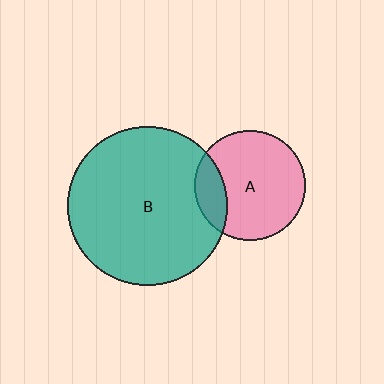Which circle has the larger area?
Circle B (teal).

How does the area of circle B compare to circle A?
Approximately 2.1 times.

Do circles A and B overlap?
Yes.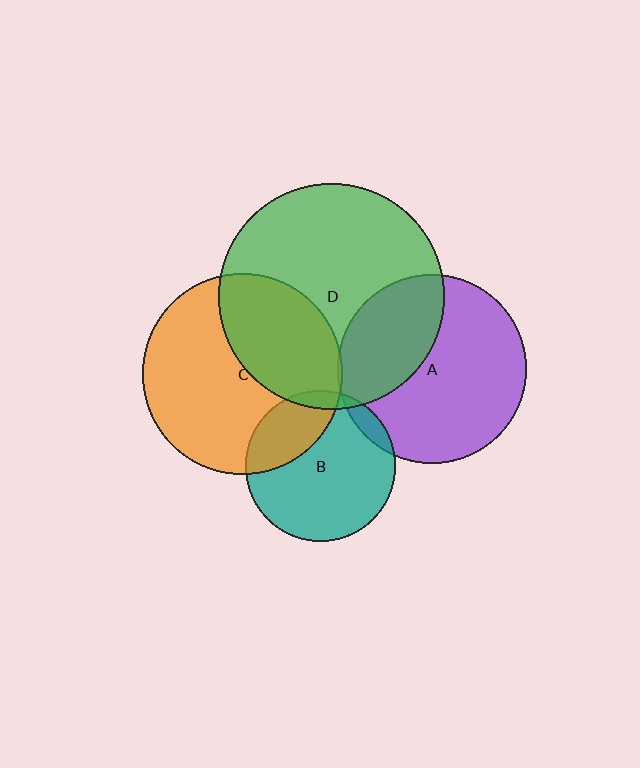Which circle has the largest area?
Circle D (green).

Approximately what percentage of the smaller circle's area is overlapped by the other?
Approximately 5%.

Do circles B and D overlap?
Yes.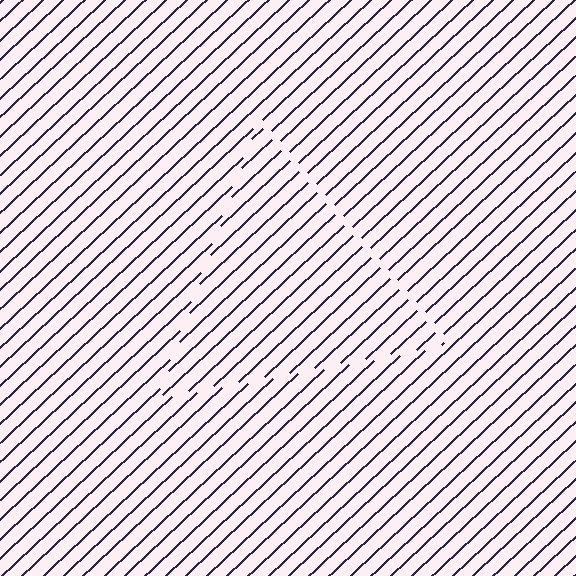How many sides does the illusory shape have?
3 sides — the line-ends trace a triangle.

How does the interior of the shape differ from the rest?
The interior of the shape contains the same grating, shifted by half a period — the contour is defined by the phase discontinuity where line-ends from the inner and outer gratings abut.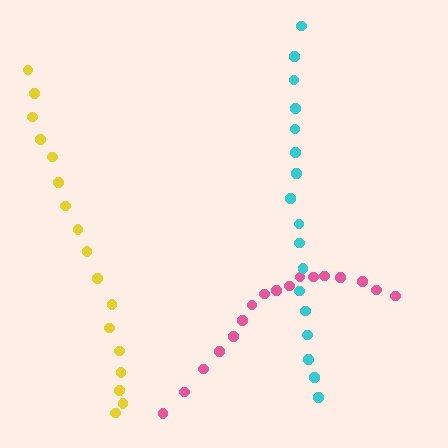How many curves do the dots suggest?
There are 3 distinct paths.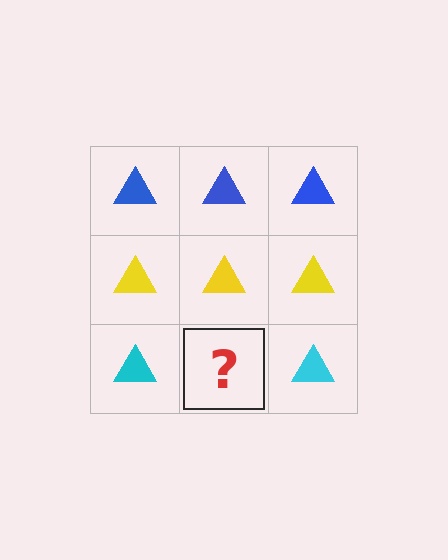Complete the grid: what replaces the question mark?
The question mark should be replaced with a cyan triangle.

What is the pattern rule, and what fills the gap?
The rule is that each row has a consistent color. The gap should be filled with a cyan triangle.